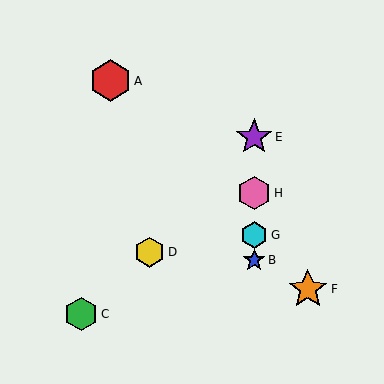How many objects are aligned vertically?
4 objects (B, E, G, H) are aligned vertically.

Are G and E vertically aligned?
Yes, both are at x≈254.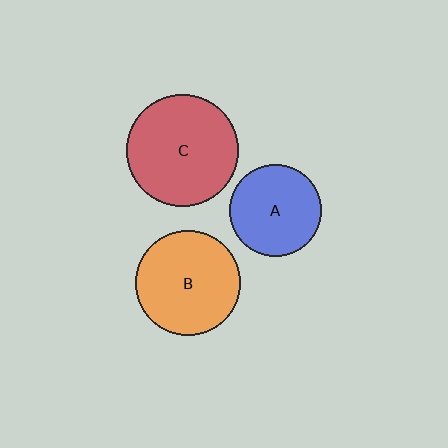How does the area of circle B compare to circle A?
Approximately 1.3 times.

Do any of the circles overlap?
No, none of the circles overlap.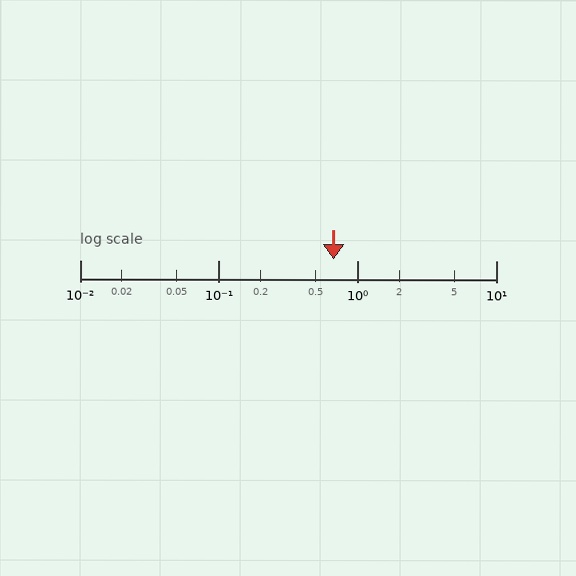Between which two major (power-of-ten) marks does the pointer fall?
The pointer is between 0.1 and 1.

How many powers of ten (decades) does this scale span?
The scale spans 3 decades, from 0.01 to 10.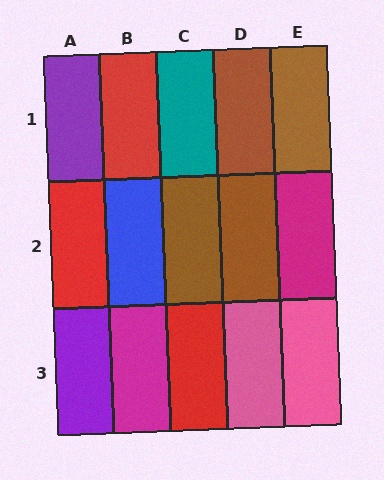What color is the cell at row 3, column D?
Pink.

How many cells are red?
3 cells are red.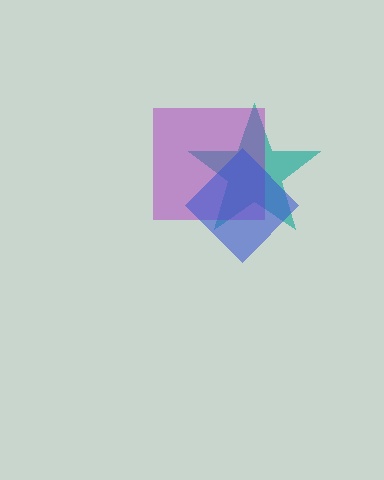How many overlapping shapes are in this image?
There are 3 overlapping shapes in the image.